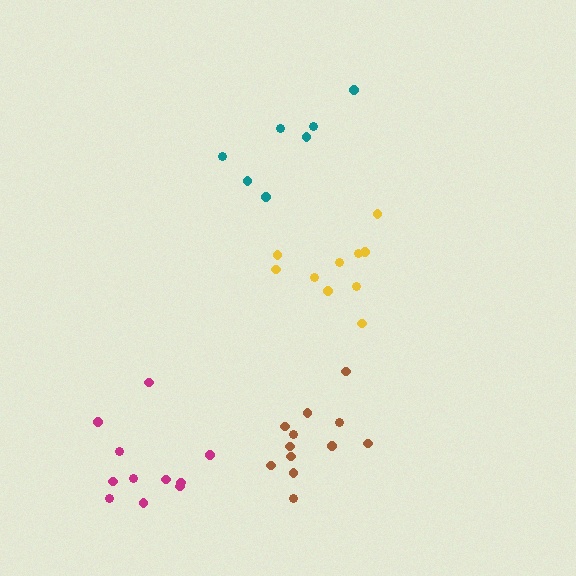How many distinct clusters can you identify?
There are 4 distinct clusters.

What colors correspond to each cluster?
The clusters are colored: brown, teal, magenta, yellow.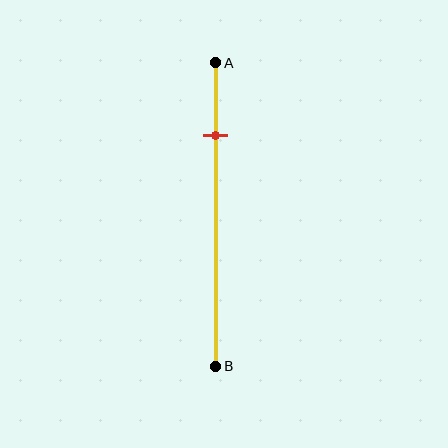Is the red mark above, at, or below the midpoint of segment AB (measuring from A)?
The red mark is above the midpoint of segment AB.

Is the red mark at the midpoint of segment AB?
No, the mark is at about 25% from A, not at the 50% midpoint.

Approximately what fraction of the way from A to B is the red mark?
The red mark is approximately 25% of the way from A to B.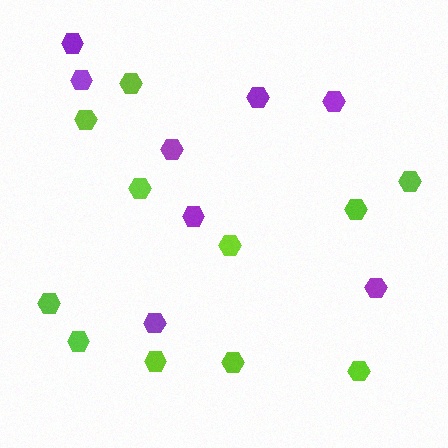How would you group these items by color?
There are 2 groups: one group of purple hexagons (8) and one group of lime hexagons (11).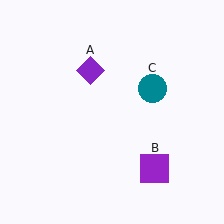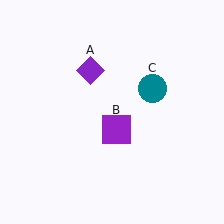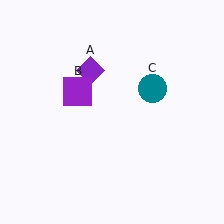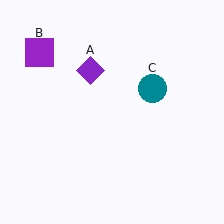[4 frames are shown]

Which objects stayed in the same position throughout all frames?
Purple diamond (object A) and teal circle (object C) remained stationary.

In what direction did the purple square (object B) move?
The purple square (object B) moved up and to the left.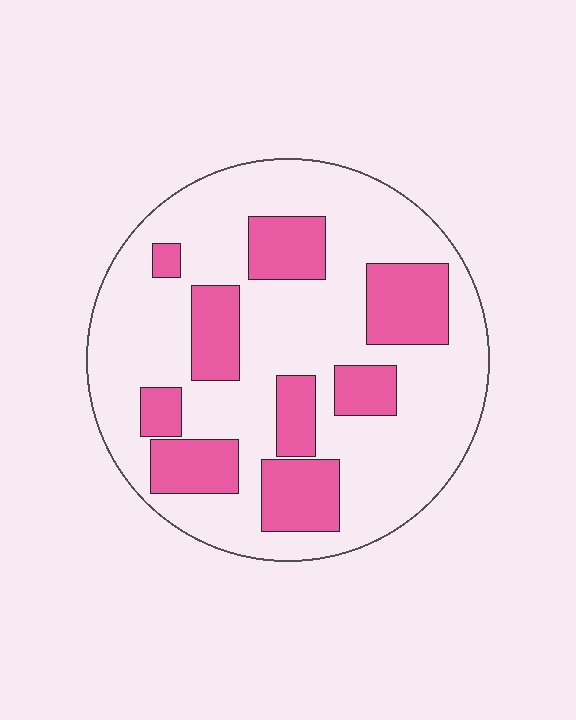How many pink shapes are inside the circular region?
9.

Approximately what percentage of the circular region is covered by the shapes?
Approximately 30%.